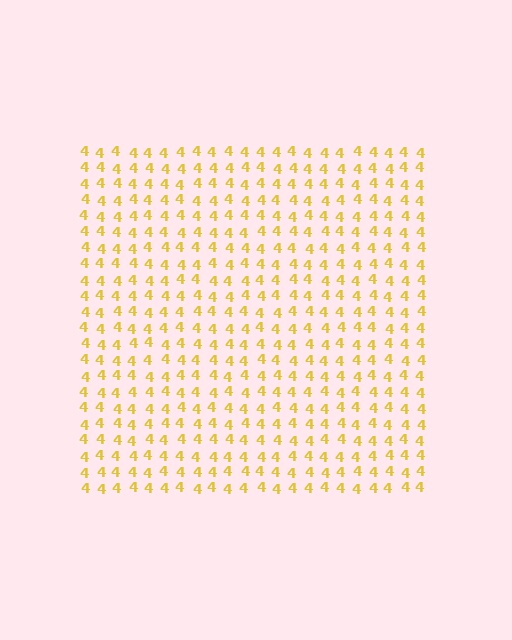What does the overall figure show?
The overall figure shows a square.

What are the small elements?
The small elements are digit 4's.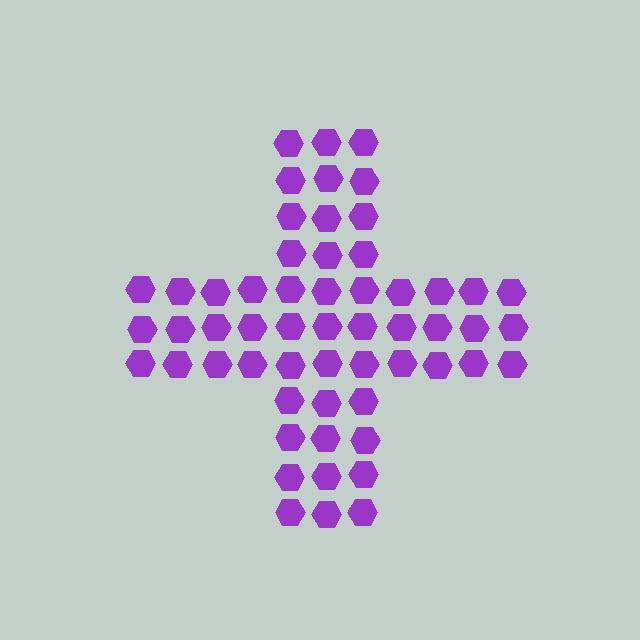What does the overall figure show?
The overall figure shows a cross.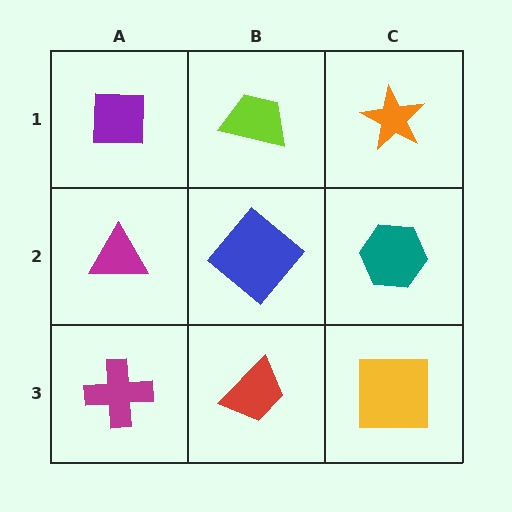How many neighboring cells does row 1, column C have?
2.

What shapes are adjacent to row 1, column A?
A magenta triangle (row 2, column A), a lime trapezoid (row 1, column B).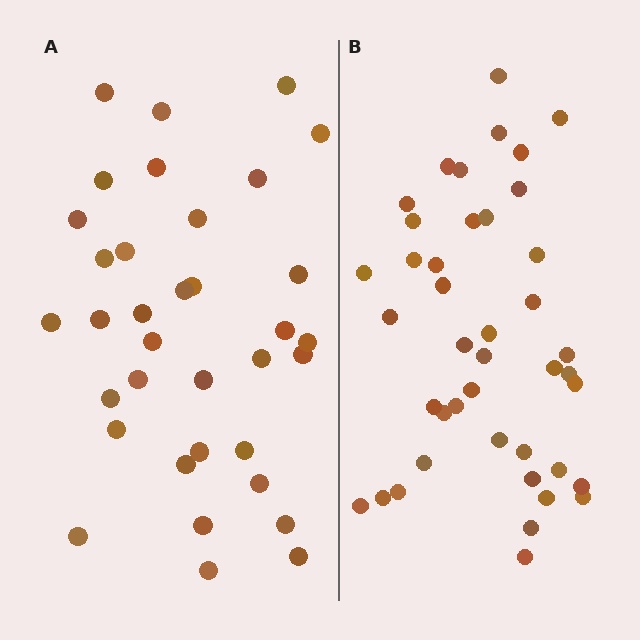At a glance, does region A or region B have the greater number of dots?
Region B (the right region) has more dots.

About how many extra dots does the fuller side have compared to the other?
Region B has roughly 8 or so more dots than region A.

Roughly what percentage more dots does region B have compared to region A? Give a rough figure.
About 20% more.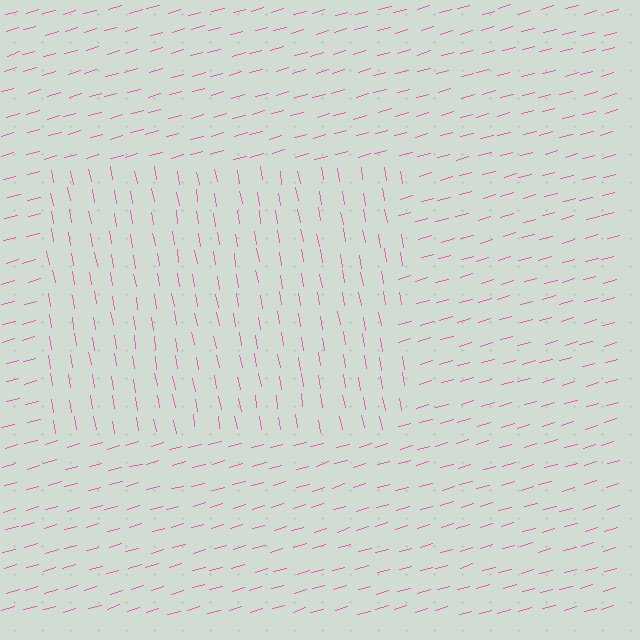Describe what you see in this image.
The image is filled with small pink line segments. A rectangle region in the image has lines oriented differently from the surrounding lines, creating a visible texture boundary.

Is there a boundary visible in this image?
Yes, there is a texture boundary formed by a change in line orientation.